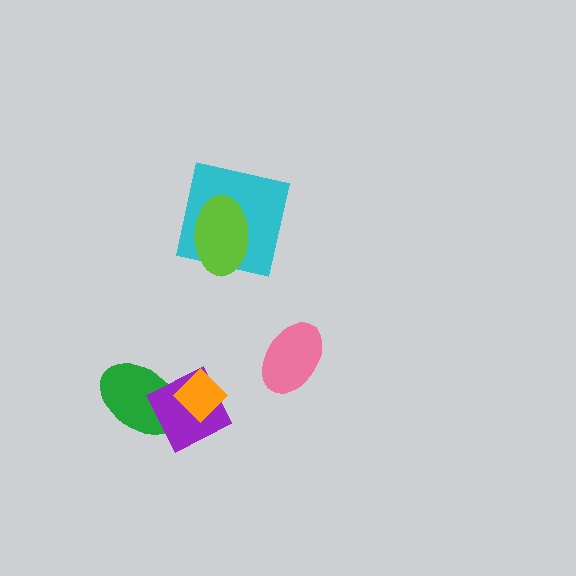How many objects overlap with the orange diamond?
2 objects overlap with the orange diamond.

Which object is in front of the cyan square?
The lime ellipse is in front of the cyan square.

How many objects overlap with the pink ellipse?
0 objects overlap with the pink ellipse.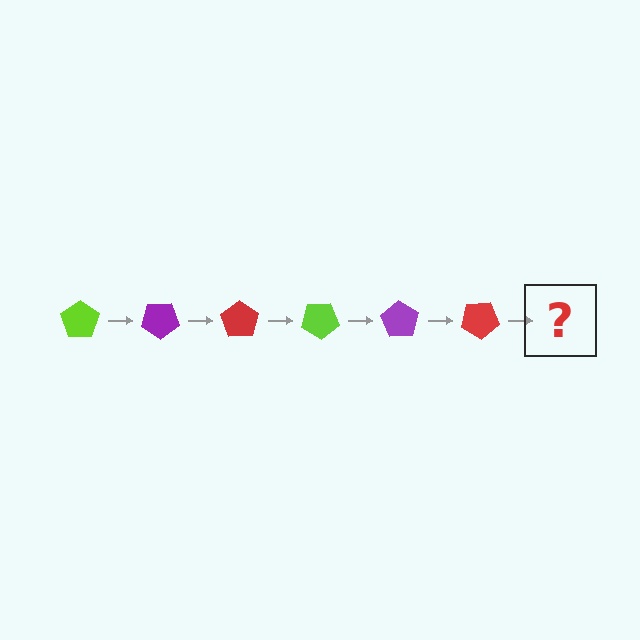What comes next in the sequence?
The next element should be a lime pentagon, rotated 210 degrees from the start.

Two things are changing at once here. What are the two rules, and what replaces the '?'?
The two rules are that it rotates 35 degrees each step and the color cycles through lime, purple, and red. The '?' should be a lime pentagon, rotated 210 degrees from the start.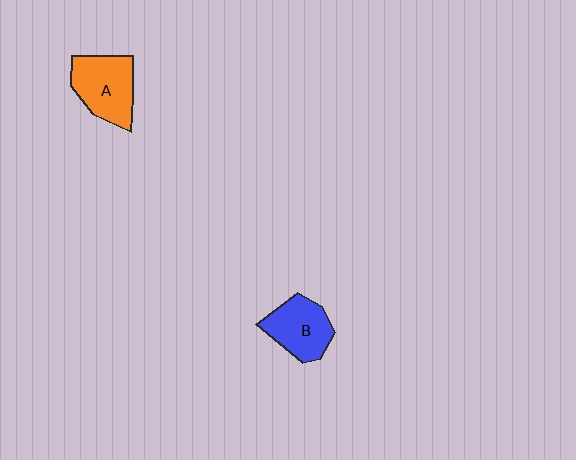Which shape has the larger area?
Shape A (orange).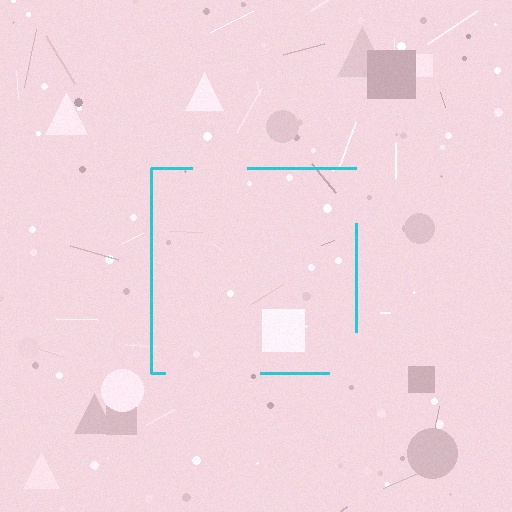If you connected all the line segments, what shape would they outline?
They would outline a square.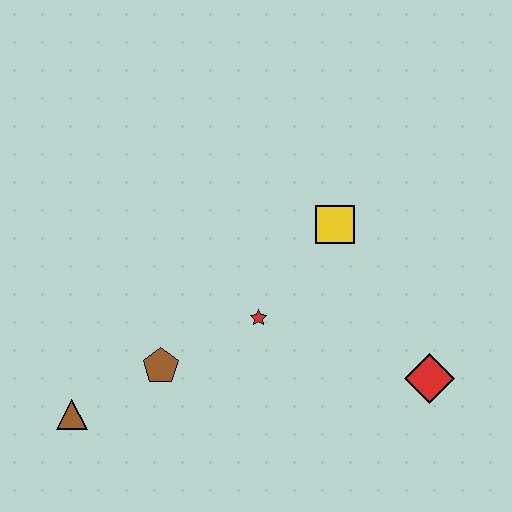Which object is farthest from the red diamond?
The brown triangle is farthest from the red diamond.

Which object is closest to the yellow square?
The red star is closest to the yellow square.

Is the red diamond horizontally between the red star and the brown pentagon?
No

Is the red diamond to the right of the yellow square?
Yes